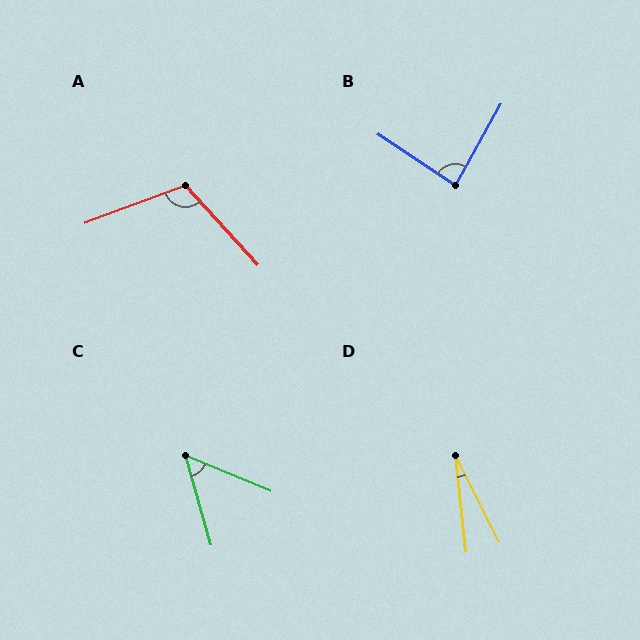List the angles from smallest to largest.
D (21°), C (52°), B (85°), A (112°).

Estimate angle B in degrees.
Approximately 85 degrees.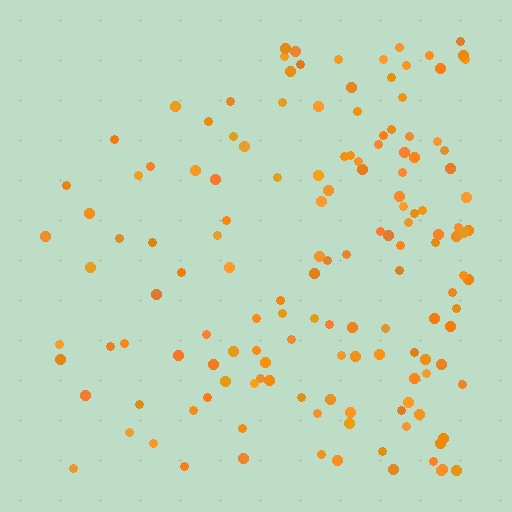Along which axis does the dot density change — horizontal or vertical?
Horizontal.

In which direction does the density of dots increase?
From left to right, with the right side densest.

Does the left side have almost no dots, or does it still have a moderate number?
Still a moderate number, just noticeably fewer than the right.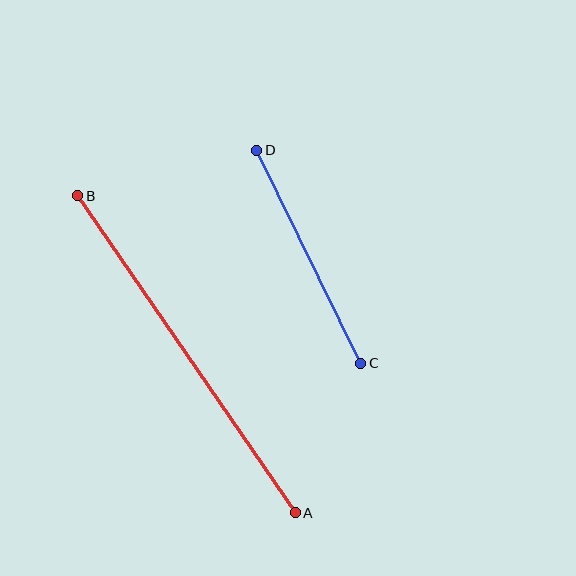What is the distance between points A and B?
The distance is approximately 384 pixels.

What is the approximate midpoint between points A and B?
The midpoint is at approximately (187, 354) pixels.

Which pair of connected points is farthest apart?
Points A and B are farthest apart.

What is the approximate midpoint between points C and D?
The midpoint is at approximately (309, 257) pixels.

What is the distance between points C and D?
The distance is approximately 237 pixels.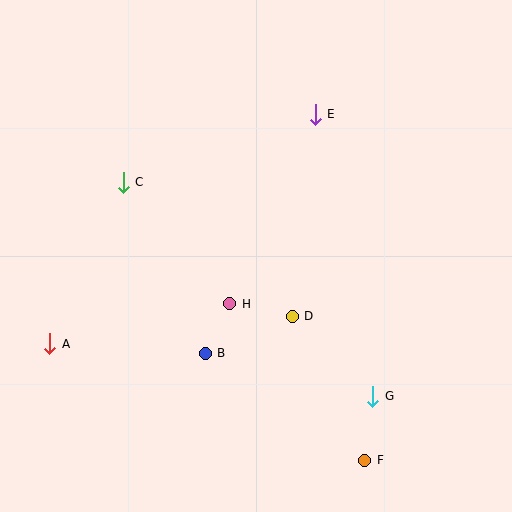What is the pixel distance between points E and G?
The distance between E and G is 288 pixels.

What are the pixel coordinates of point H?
Point H is at (230, 304).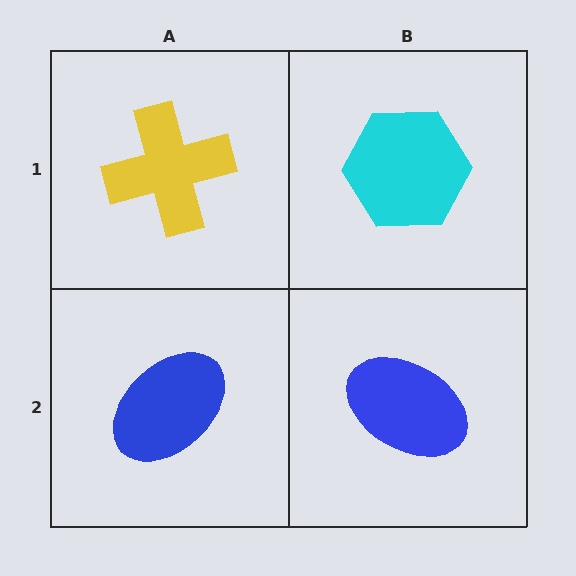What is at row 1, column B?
A cyan hexagon.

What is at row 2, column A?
A blue ellipse.